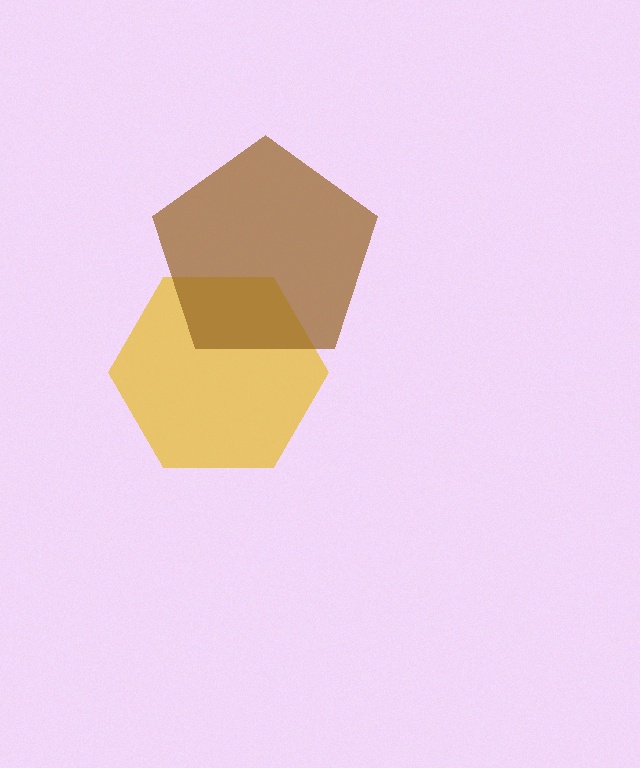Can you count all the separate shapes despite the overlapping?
Yes, there are 2 separate shapes.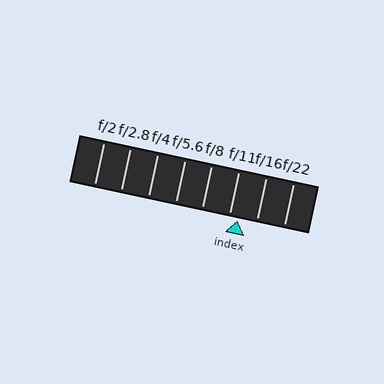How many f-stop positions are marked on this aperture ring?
There are 8 f-stop positions marked.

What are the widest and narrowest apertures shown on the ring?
The widest aperture shown is f/2 and the narrowest is f/22.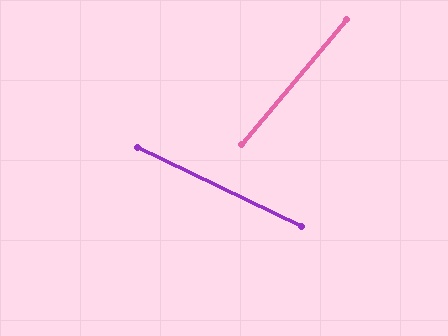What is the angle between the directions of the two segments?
Approximately 76 degrees.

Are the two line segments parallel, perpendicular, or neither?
Neither parallel nor perpendicular — they differ by about 76°.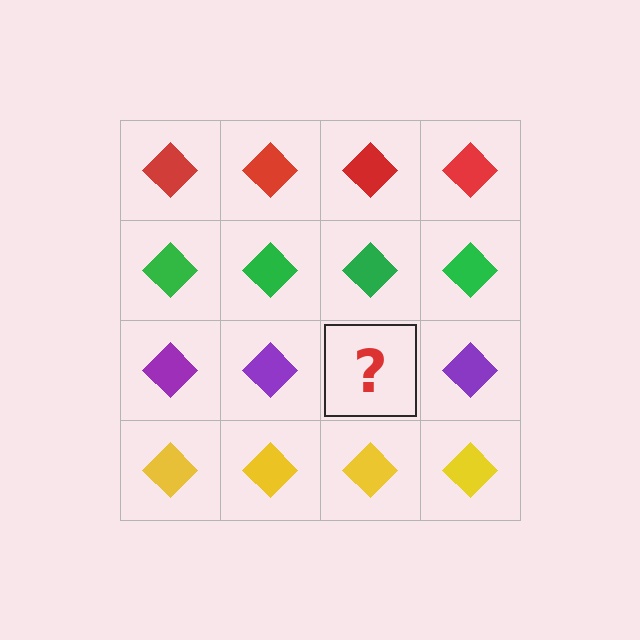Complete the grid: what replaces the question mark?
The question mark should be replaced with a purple diamond.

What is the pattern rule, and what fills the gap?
The rule is that each row has a consistent color. The gap should be filled with a purple diamond.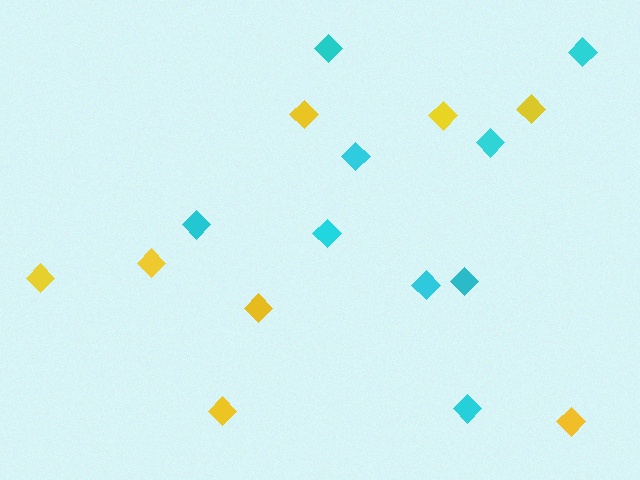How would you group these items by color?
There are 2 groups: one group of cyan diamonds (9) and one group of yellow diamonds (8).